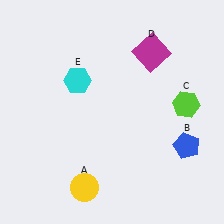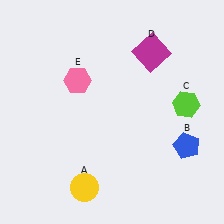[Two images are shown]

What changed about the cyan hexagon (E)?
In Image 1, E is cyan. In Image 2, it changed to pink.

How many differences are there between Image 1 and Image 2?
There is 1 difference between the two images.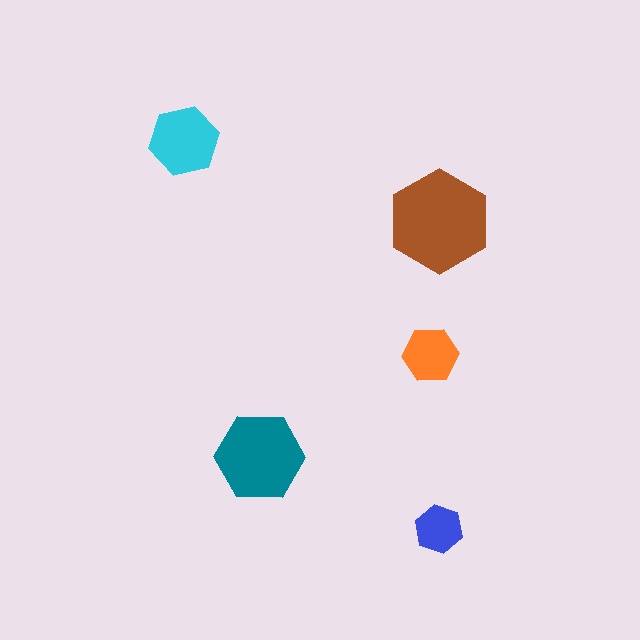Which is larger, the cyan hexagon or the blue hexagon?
The cyan one.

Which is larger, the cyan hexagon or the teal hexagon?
The teal one.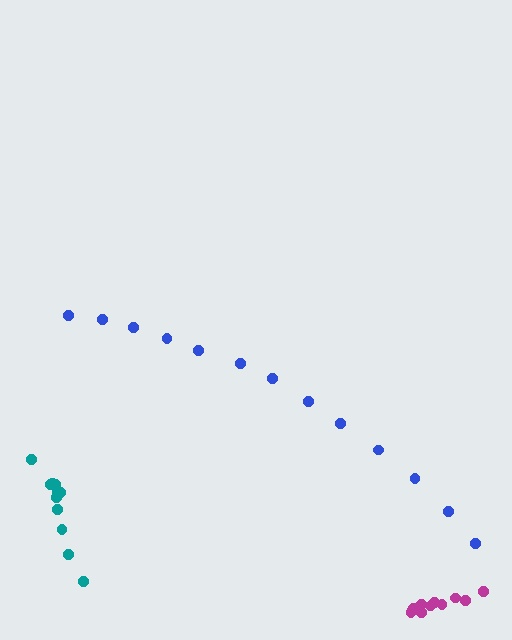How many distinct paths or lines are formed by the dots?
There are 3 distinct paths.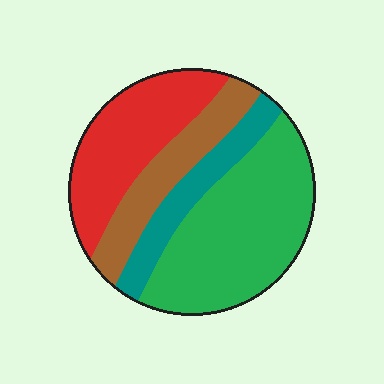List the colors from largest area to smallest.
From largest to smallest: green, red, brown, teal.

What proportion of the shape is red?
Red covers about 25% of the shape.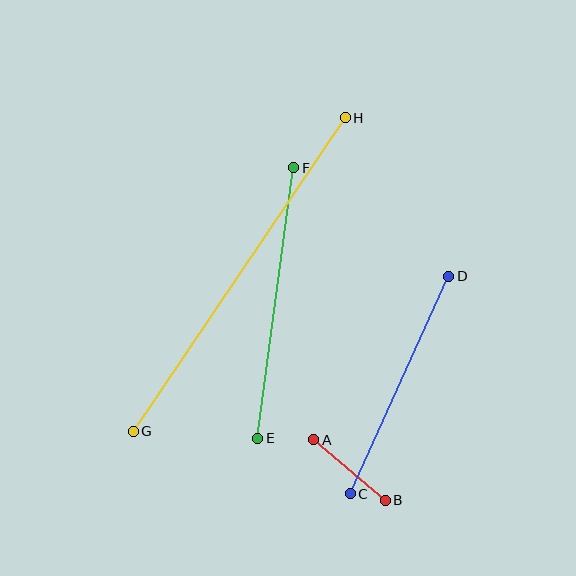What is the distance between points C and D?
The distance is approximately 239 pixels.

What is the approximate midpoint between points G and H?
The midpoint is at approximately (239, 274) pixels.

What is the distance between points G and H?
The distance is approximately 378 pixels.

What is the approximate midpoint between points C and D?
The midpoint is at approximately (400, 385) pixels.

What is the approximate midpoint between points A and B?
The midpoint is at approximately (350, 470) pixels.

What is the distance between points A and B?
The distance is approximately 94 pixels.